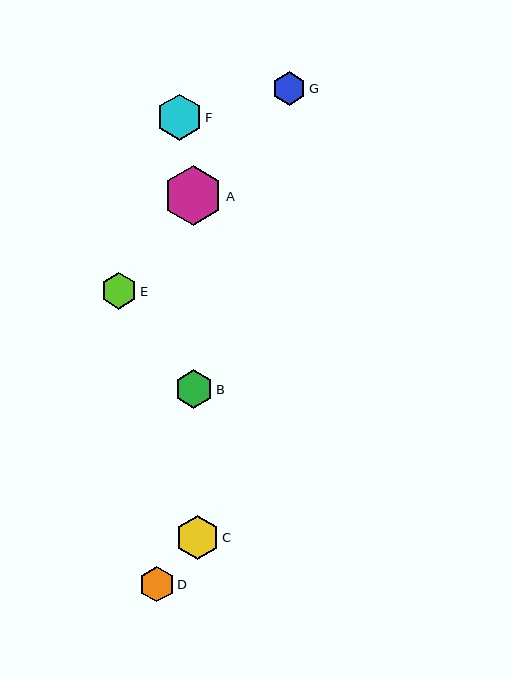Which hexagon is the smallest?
Hexagon G is the smallest with a size of approximately 34 pixels.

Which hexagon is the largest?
Hexagon A is the largest with a size of approximately 60 pixels.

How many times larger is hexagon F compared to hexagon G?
Hexagon F is approximately 1.4 times the size of hexagon G.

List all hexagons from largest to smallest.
From largest to smallest: A, F, C, B, E, D, G.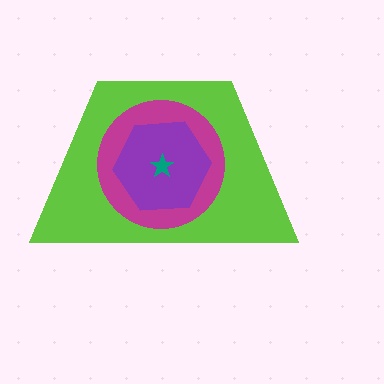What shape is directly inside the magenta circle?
The purple hexagon.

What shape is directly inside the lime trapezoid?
The magenta circle.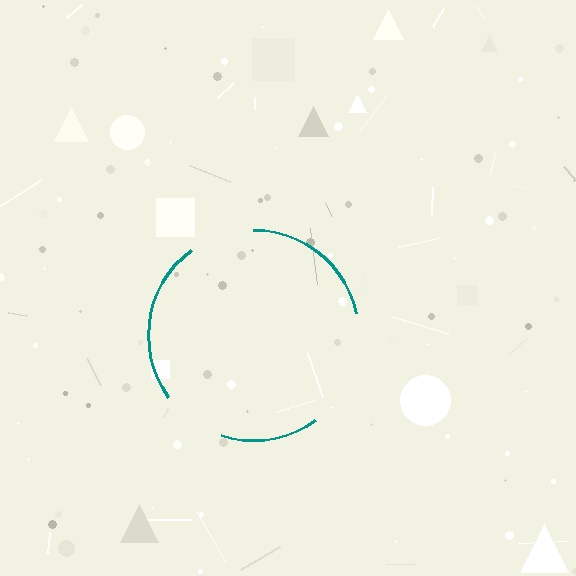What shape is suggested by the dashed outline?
The dashed outline suggests a circle.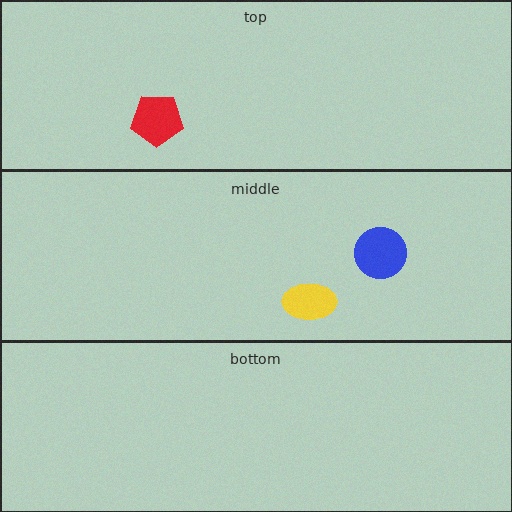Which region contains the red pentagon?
The top region.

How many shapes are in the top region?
1.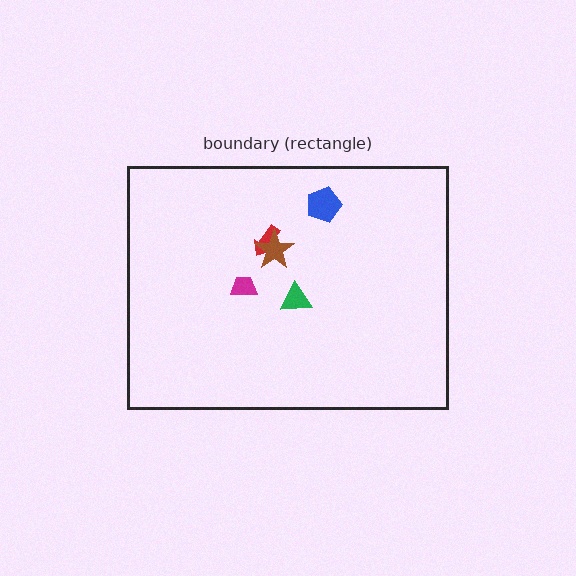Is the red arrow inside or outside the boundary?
Inside.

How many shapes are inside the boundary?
5 inside, 0 outside.